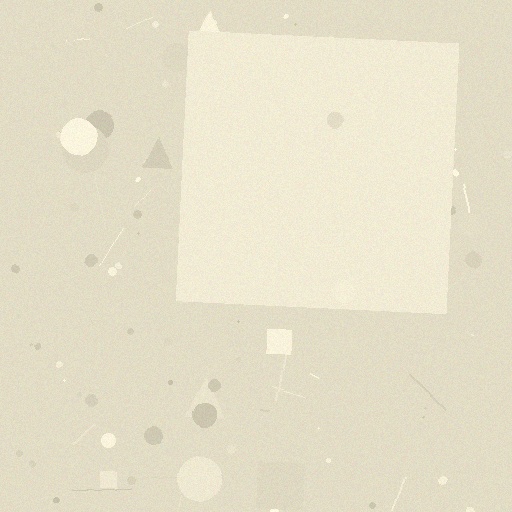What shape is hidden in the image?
A square is hidden in the image.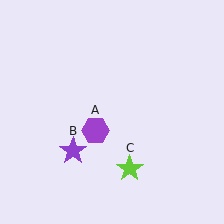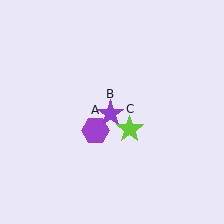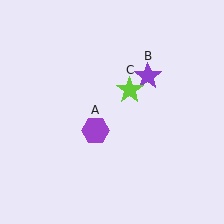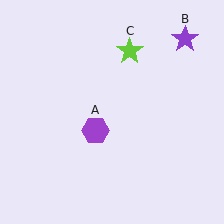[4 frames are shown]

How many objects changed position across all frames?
2 objects changed position: purple star (object B), lime star (object C).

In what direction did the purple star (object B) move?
The purple star (object B) moved up and to the right.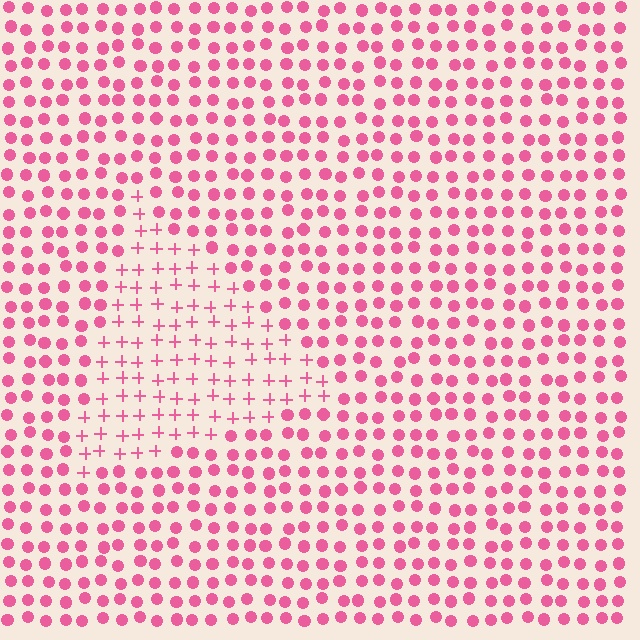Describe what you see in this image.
The image is filled with small pink elements arranged in a uniform grid. A triangle-shaped region contains plus signs, while the surrounding area contains circles. The boundary is defined purely by the change in element shape.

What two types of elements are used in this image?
The image uses plus signs inside the triangle region and circles outside it.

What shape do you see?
I see a triangle.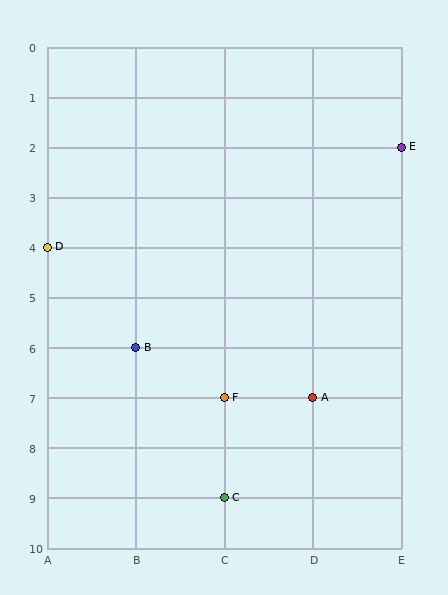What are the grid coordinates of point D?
Point D is at grid coordinates (A, 4).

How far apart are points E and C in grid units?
Points E and C are 2 columns and 7 rows apart (about 7.3 grid units diagonally).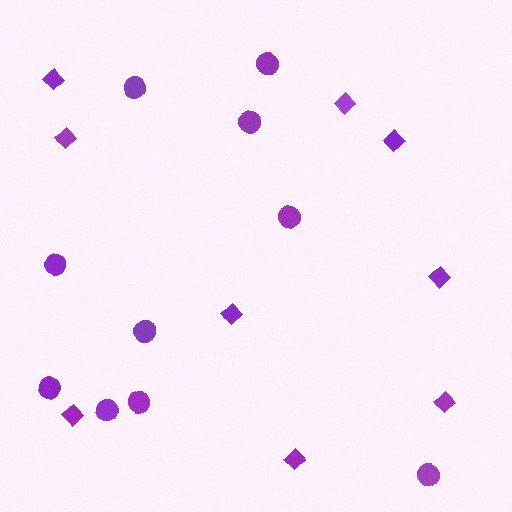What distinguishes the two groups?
There are 2 groups: one group of circles (10) and one group of diamonds (9).